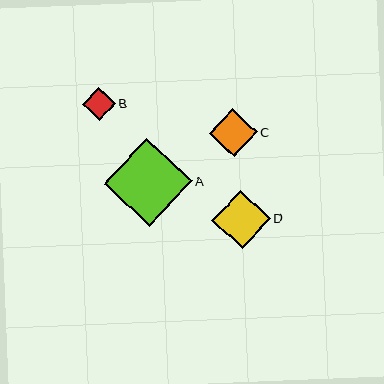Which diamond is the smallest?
Diamond B is the smallest with a size of approximately 33 pixels.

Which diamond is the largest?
Diamond A is the largest with a size of approximately 88 pixels.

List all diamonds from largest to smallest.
From largest to smallest: A, D, C, B.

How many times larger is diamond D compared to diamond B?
Diamond D is approximately 1.8 times the size of diamond B.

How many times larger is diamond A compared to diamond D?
Diamond A is approximately 1.5 times the size of diamond D.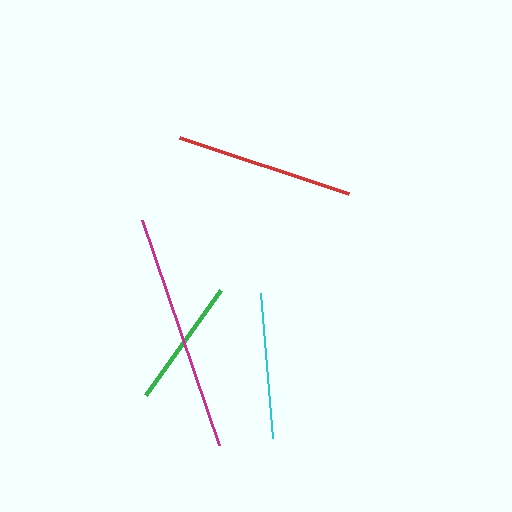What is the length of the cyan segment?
The cyan segment is approximately 146 pixels long.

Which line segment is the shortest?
The green line is the shortest at approximately 129 pixels.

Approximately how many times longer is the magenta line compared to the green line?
The magenta line is approximately 1.8 times the length of the green line.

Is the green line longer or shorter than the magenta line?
The magenta line is longer than the green line.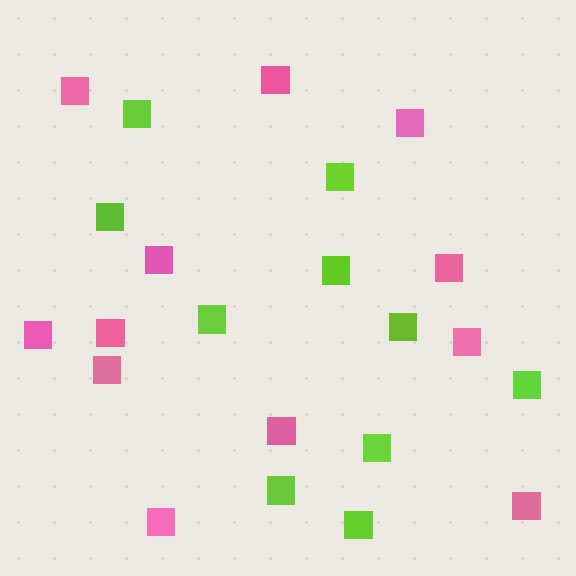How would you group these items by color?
There are 2 groups: one group of pink squares (12) and one group of lime squares (10).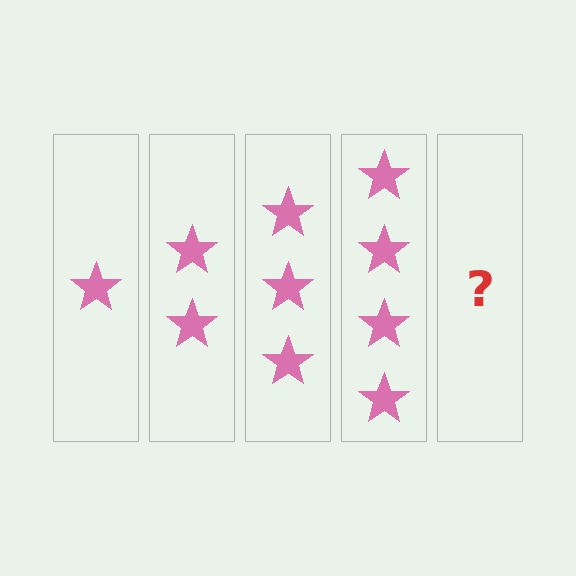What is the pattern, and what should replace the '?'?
The pattern is that each step adds one more star. The '?' should be 5 stars.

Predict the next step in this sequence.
The next step is 5 stars.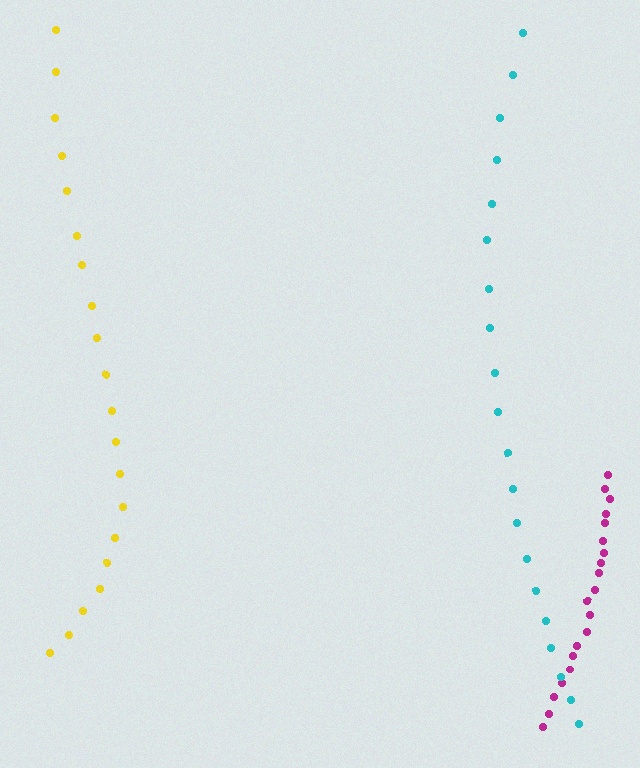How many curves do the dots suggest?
There are 3 distinct paths.